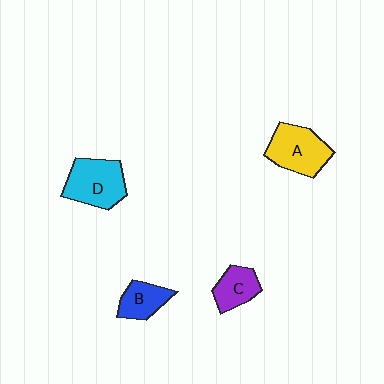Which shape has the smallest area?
Shape B (blue).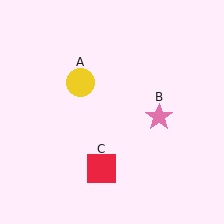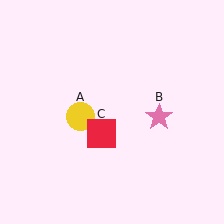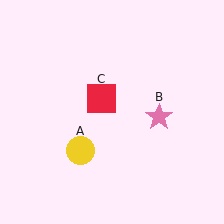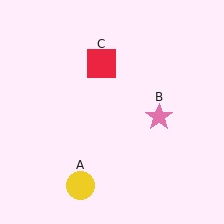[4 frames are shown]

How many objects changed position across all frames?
2 objects changed position: yellow circle (object A), red square (object C).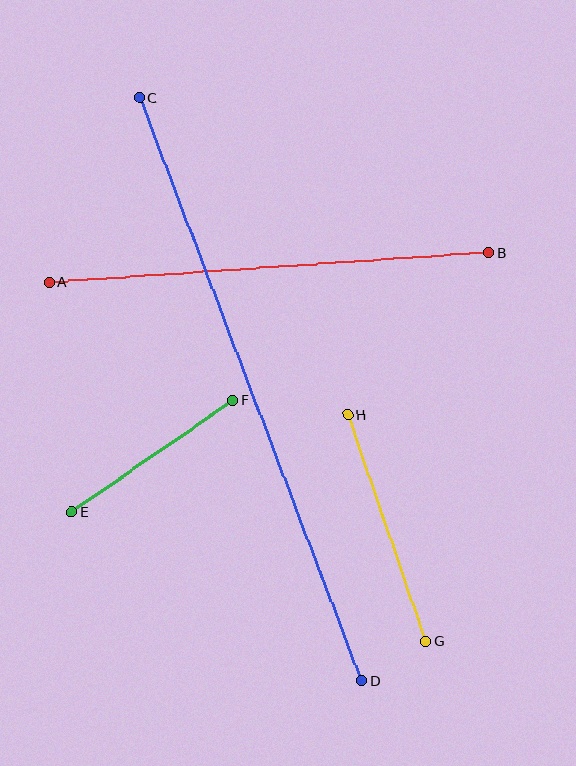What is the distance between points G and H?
The distance is approximately 240 pixels.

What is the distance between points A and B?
The distance is approximately 440 pixels.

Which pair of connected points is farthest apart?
Points C and D are farthest apart.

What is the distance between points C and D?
The distance is approximately 624 pixels.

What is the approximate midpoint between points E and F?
The midpoint is at approximately (152, 456) pixels.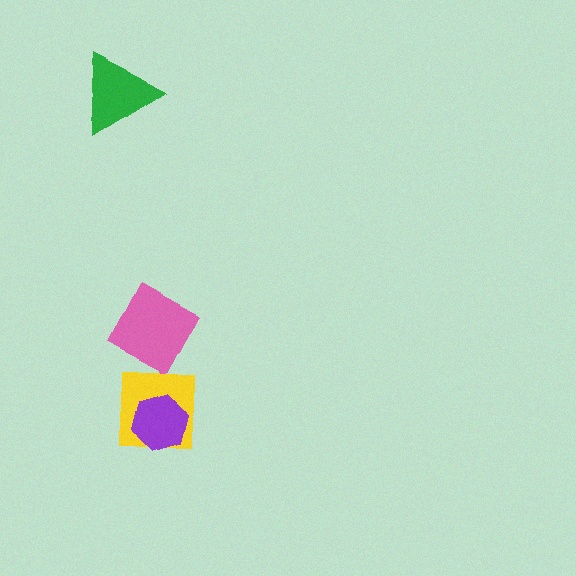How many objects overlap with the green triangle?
0 objects overlap with the green triangle.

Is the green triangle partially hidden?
No, no other shape covers it.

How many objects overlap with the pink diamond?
0 objects overlap with the pink diamond.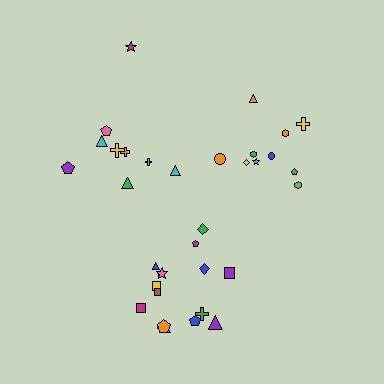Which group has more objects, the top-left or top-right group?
The top-right group.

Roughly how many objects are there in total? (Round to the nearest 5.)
Roughly 35 objects in total.